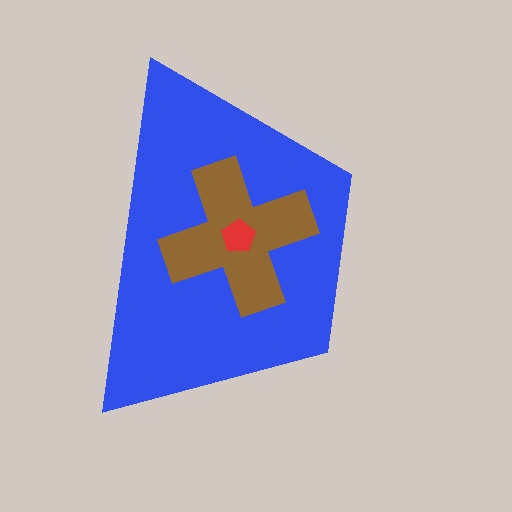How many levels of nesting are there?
3.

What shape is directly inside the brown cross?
The red pentagon.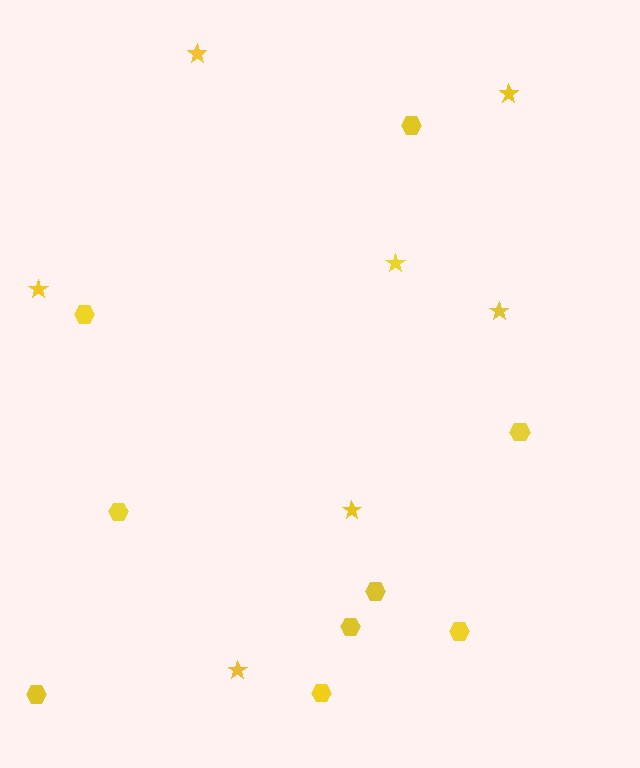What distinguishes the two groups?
There are 2 groups: one group of hexagons (9) and one group of stars (7).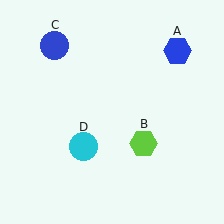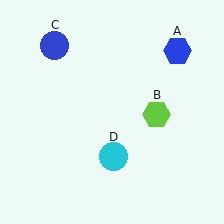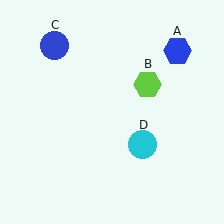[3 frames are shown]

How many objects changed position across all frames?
2 objects changed position: lime hexagon (object B), cyan circle (object D).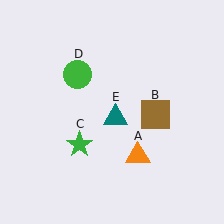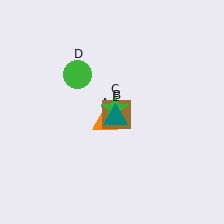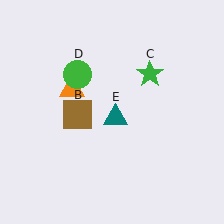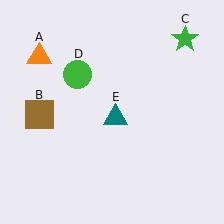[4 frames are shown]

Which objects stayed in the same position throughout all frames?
Green circle (object D) and teal triangle (object E) remained stationary.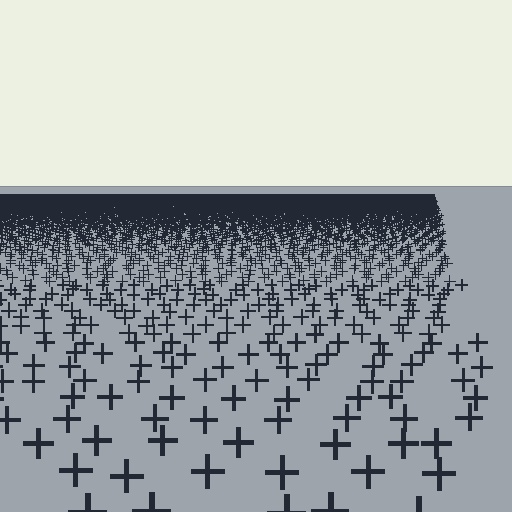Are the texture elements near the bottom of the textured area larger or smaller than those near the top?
Larger. Near the bottom, elements are closer to the viewer and appear at a bigger on-screen size.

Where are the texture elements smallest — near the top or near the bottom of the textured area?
Near the top.